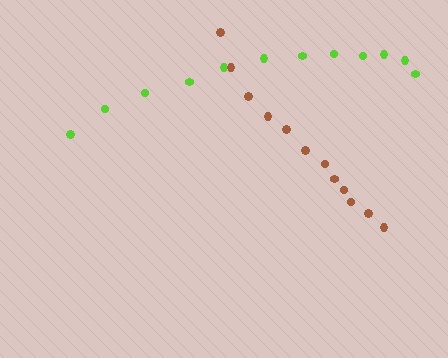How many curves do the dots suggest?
There are 2 distinct paths.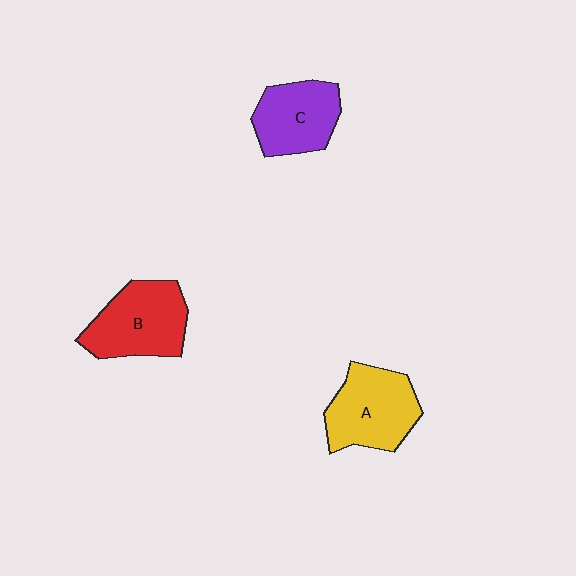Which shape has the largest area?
Shape B (red).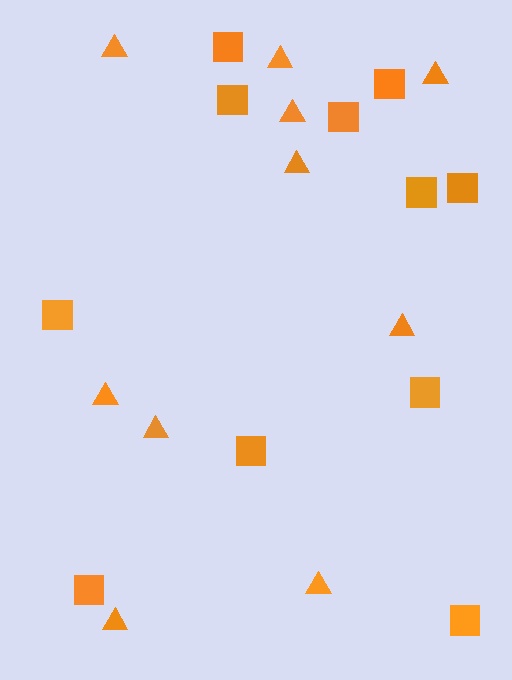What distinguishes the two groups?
There are 2 groups: one group of squares (11) and one group of triangles (10).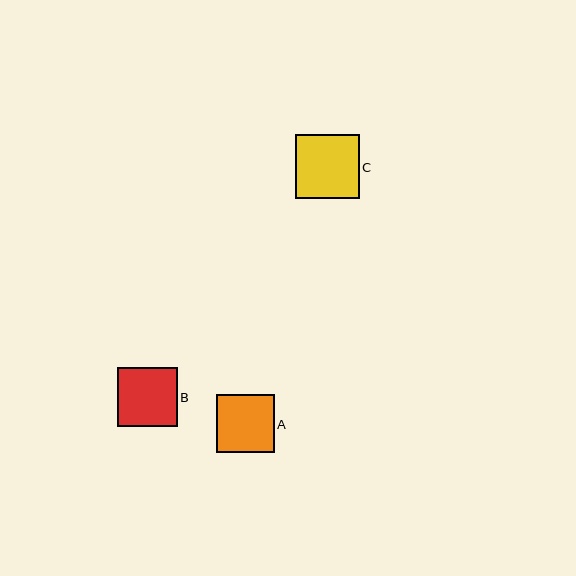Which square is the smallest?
Square A is the smallest with a size of approximately 58 pixels.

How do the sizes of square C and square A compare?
Square C and square A are approximately the same size.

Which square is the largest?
Square C is the largest with a size of approximately 64 pixels.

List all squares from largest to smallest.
From largest to smallest: C, B, A.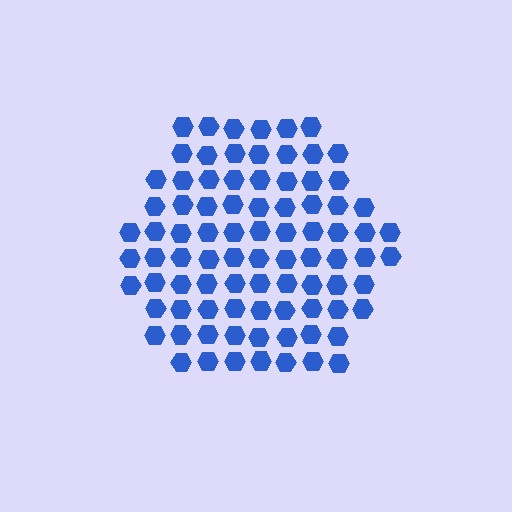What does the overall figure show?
The overall figure shows a hexagon.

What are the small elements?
The small elements are hexagons.